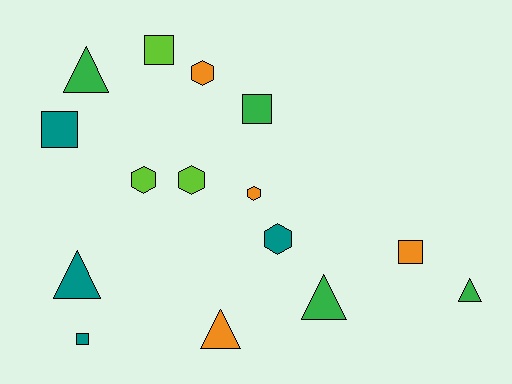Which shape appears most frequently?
Square, with 5 objects.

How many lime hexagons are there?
There are 2 lime hexagons.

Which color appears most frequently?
Teal, with 4 objects.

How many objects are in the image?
There are 15 objects.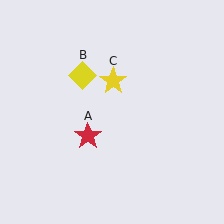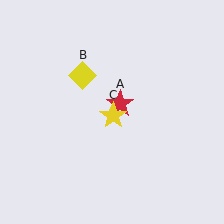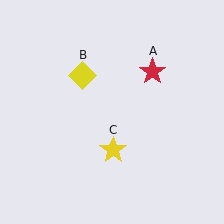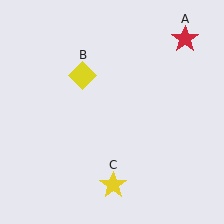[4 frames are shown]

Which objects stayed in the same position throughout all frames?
Yellow diamond (object B) remained stationary.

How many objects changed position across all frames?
2 objects changed position: red star (object A), yellow star (object C).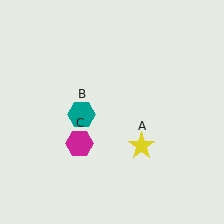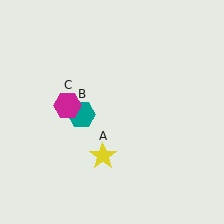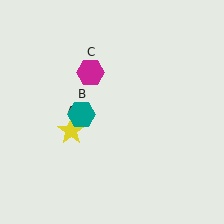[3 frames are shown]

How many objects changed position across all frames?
2 objects changed position: yellow star (object A), magenta hexagon (object C).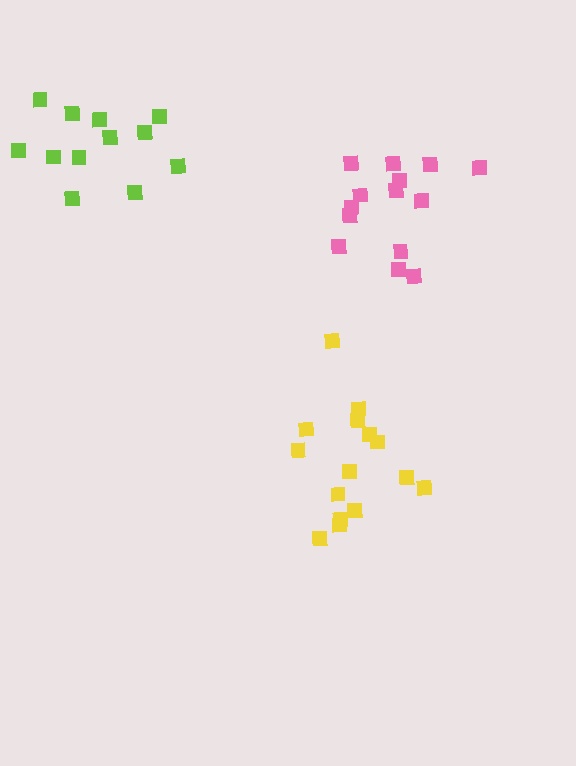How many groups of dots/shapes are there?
There are 3 groups.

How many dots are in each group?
Group 1: 12 dots, Group 2: 15 dots, Group 3: 14 dots (41 total).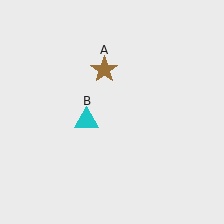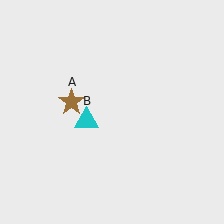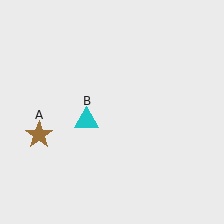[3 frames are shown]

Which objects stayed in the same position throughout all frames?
Cyan triangle (object B) remained stationary.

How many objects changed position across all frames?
1 object changed position: brown star (object A).